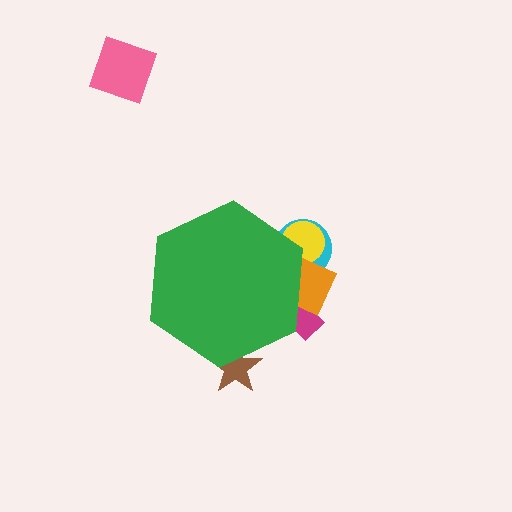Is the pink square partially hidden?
No, the pink square is fully visible.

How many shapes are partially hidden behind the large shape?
5 shapes are partially hidden.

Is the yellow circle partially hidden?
Yes, the yellow circle is partially hidden behind the green hexagon.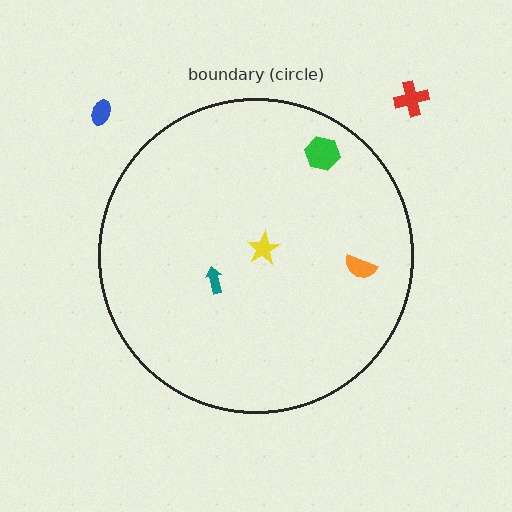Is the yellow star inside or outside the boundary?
Inside.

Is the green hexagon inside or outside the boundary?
Inside.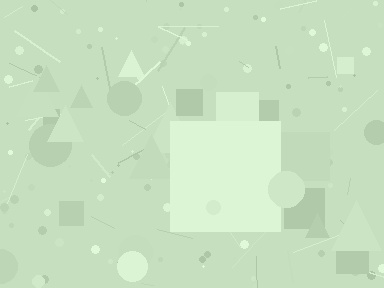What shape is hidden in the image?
A square is hidden in the image.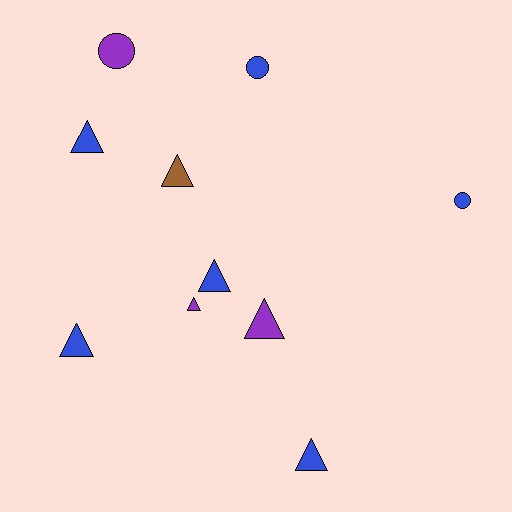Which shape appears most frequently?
Triangle, with 7 objects.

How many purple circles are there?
There is 1 purple circle.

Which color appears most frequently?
Blue, with 6 objects.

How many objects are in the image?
There are 10 objects.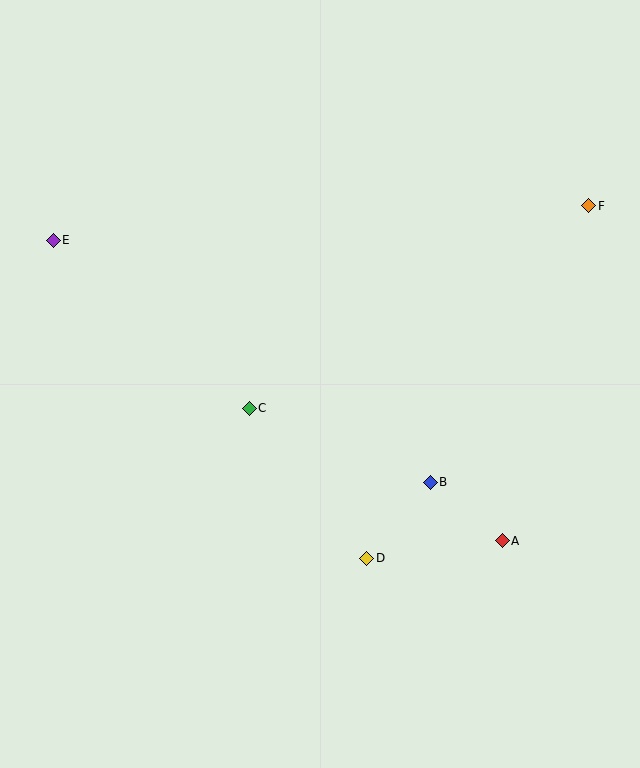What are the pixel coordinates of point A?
Point A is at (502, 541).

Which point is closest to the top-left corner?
Point E is closest to the top-left corner.